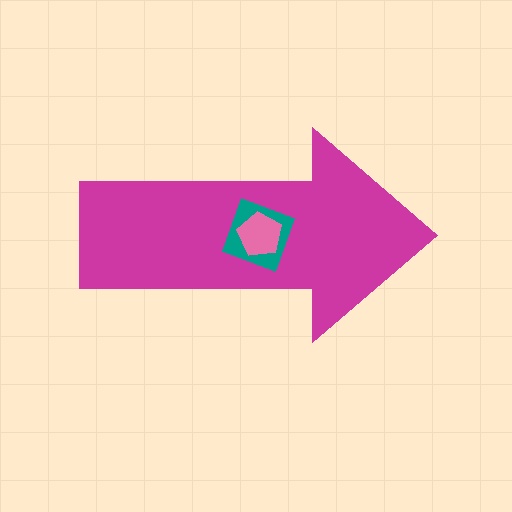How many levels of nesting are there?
3.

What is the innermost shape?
The pink pentagon.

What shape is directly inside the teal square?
The pink pentagon.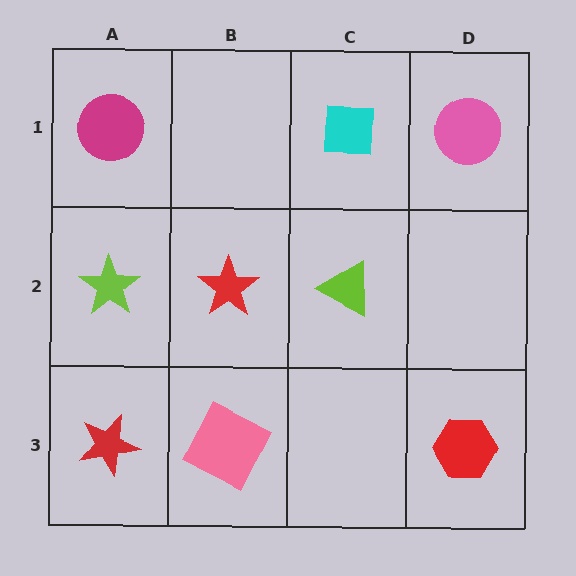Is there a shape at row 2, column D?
No, that cell is empty.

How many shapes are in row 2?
3 shapes.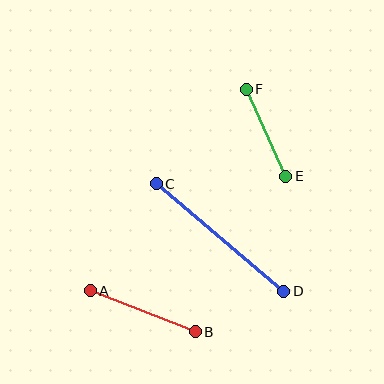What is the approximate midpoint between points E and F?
The midpoint is at approximately (266, 133) pixels.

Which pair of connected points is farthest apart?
Points C and D are farthest apart.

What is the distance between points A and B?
The distance is approximately 113 pixels.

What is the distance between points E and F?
The distance is approximately 95 pixels.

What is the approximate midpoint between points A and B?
The midpoint is at approximately (143, 311) pixels.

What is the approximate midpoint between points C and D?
The midpoint is at approximately (220, 237) pixels.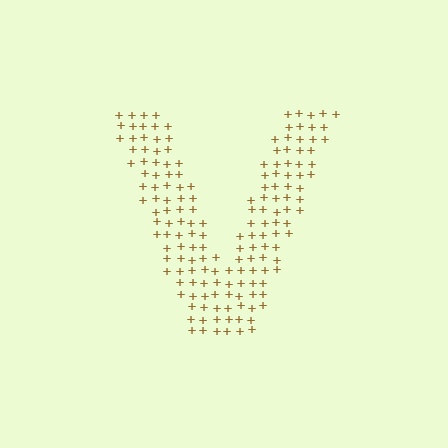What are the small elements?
The small elements are plus signs.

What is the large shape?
The large shape is the letter V.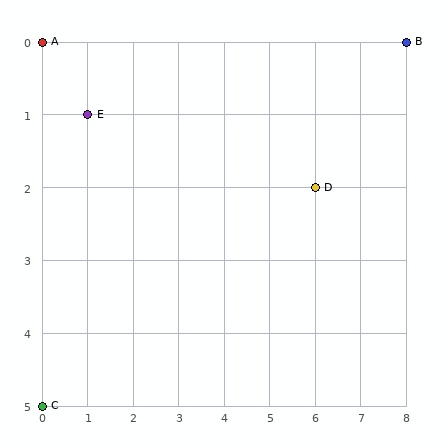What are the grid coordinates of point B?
Point B is at grid coordinates (8, 0).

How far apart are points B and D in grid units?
Points B and D are 2 columns and 2 rows apart (about 2.8 grid units diagonally).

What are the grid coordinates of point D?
Point D is at grid coordinates (6, 2).